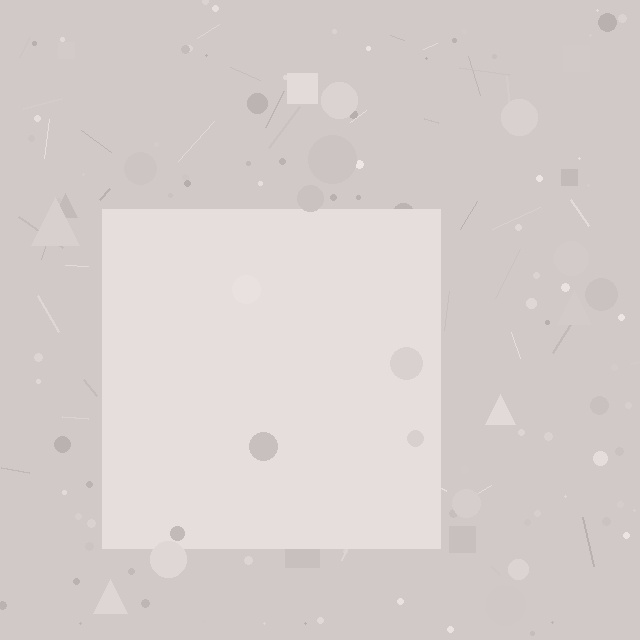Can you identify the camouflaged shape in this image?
The camouflaged shape is a square.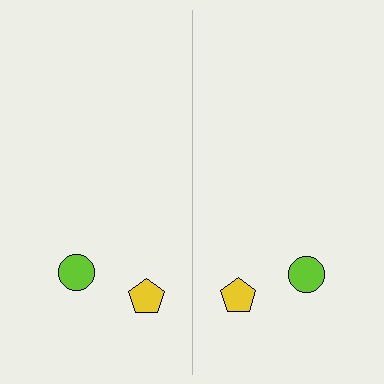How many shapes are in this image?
There are 4 shapes in this image.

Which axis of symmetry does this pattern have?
The pattern has a vertical axis of symmetry running through the center of the image.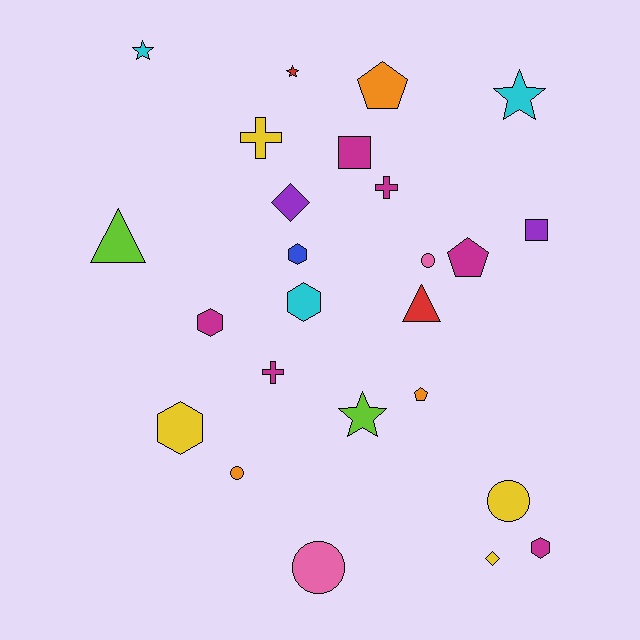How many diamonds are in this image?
There are 2 diamonds.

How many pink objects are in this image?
There are 2 pink objects.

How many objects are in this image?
There are 25 objects.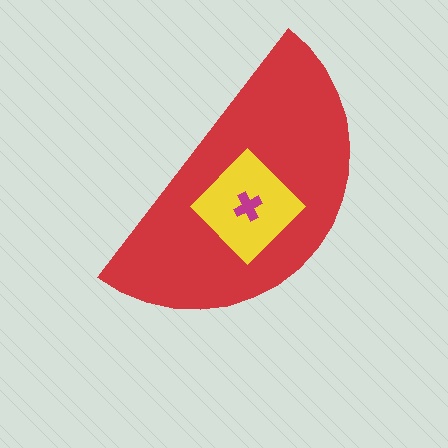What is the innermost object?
The magenta cross.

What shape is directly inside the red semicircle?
The yellow diamond.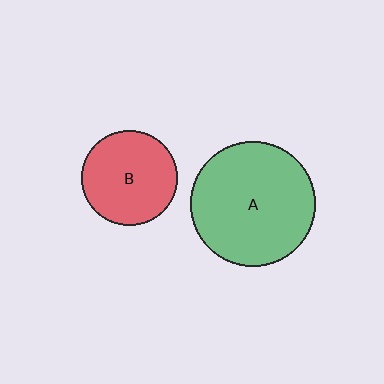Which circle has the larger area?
Circle A (green).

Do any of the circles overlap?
No, none of the circles overlap.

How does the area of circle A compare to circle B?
Approximately 1.7 times.